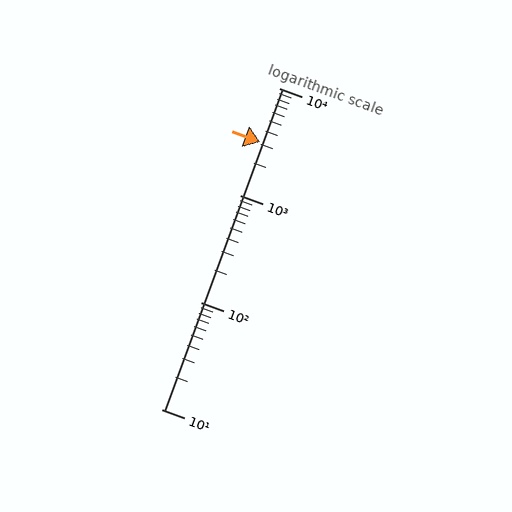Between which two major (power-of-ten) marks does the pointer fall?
The pointer is between 1000 and 10000.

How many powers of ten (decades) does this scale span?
The scale spans 3 decades, from 10 to 10000.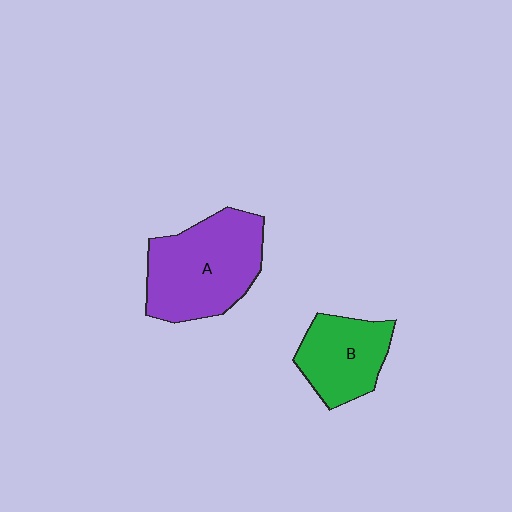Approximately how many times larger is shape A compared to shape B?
Approximately 1.6 times.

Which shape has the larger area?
Shape A (purple).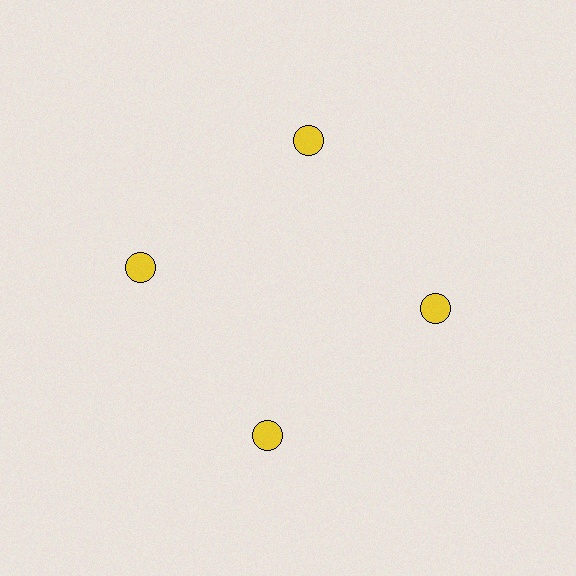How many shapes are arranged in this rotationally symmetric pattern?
There are 4 shapes, arranged in 4 groups of 1.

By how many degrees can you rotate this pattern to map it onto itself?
The pattern maps onto itself every 90 degrees of rotation.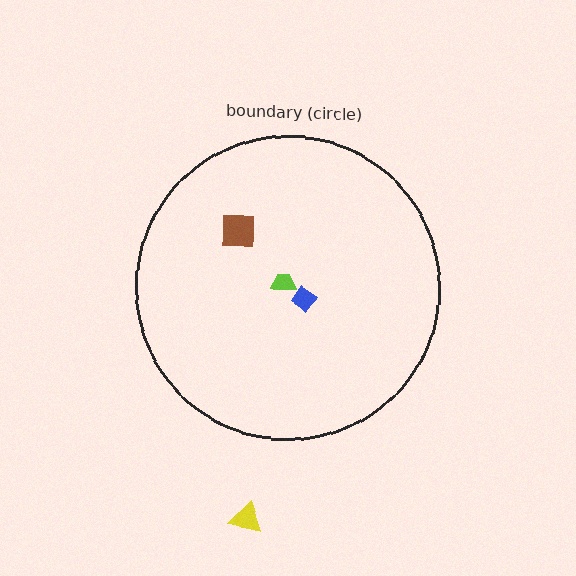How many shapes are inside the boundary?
3 inside, 1 outside.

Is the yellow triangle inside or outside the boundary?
Outside.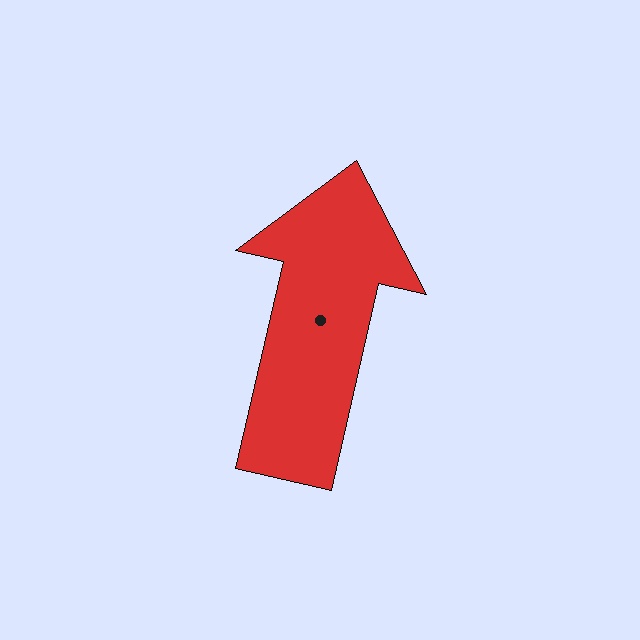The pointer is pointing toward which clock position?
Roughly 12 o'clock.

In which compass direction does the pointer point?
North.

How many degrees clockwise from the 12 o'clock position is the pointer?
Approximately 13 degrees.